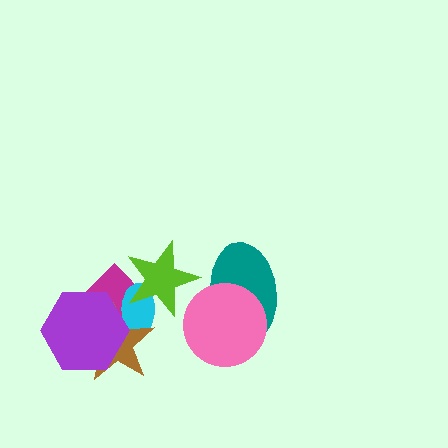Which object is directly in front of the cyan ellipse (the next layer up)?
The lime star is directly in front of the cyan ellipse.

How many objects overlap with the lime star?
2 objects overlap with the lime star.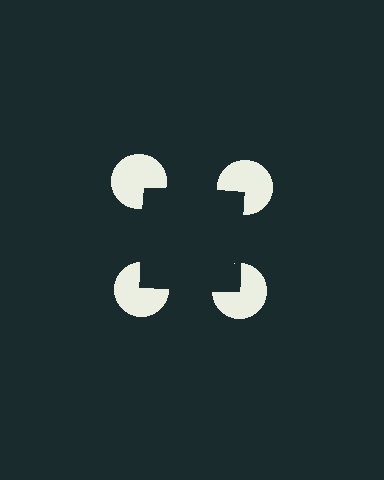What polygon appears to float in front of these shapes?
An illusory square — its edges are inferred from the aligned wedge cuts in the pac-man discs, not physically drawn.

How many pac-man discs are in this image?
There are 4 — one at each vertex of the illusory square.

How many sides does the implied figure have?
4 sides.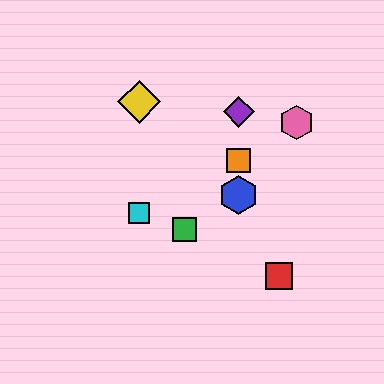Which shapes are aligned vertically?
The blue hexagon, the purple diamond, the orange square are aligned vertically.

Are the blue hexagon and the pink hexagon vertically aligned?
No, the blue hexagon is at x≈239 and the pink hexagon is at x≈297.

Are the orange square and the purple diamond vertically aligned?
Yes, both are at x≈239.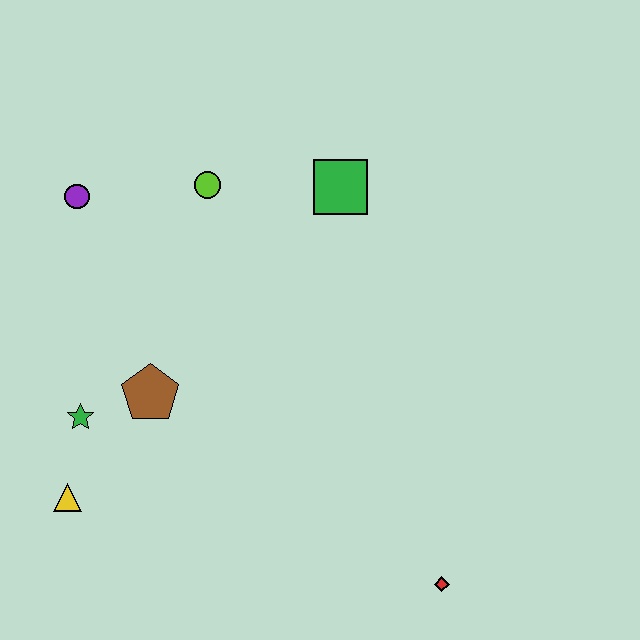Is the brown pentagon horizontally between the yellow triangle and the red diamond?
Yes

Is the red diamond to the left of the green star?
No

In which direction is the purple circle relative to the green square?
The purple circle is to the left of the green square.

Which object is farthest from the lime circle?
The red diamond is farthest from the lime circle.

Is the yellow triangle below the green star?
Yes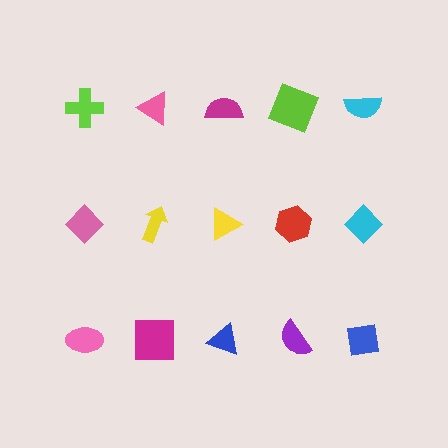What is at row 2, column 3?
A yellow triangle.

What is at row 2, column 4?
A red hexagon.